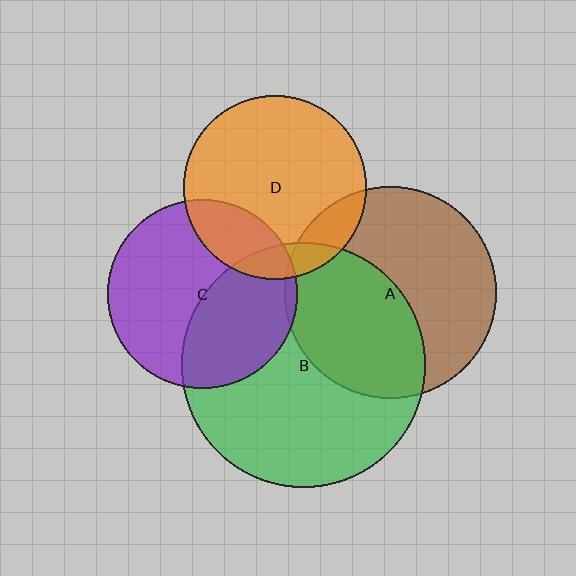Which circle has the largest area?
Circle B (green).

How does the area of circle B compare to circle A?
Approximately 1.3 times.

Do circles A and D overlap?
Yes.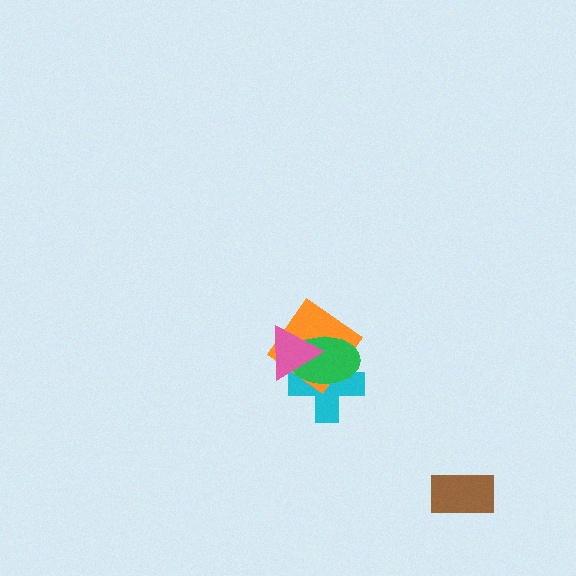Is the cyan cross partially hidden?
Yes, it is partially covered by another shape.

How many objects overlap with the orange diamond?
3 objects overlap with the orange diamond.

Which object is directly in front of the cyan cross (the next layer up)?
The orange diamond is directly in front of the cyan cross.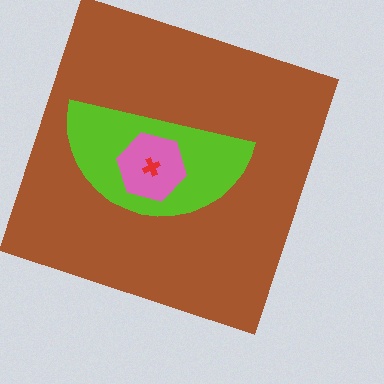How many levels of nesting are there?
4.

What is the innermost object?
The red cross.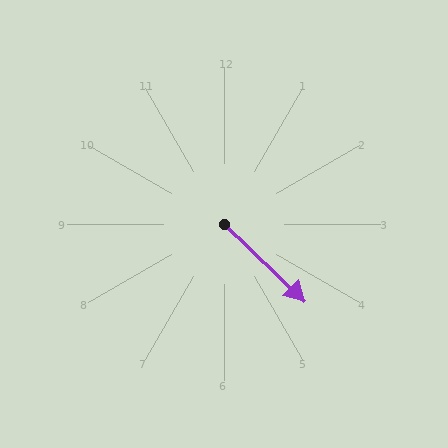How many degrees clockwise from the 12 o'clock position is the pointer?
Approximately 134 degrees.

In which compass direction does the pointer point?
Southeast.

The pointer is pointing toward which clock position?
Roughly 4 o'clock.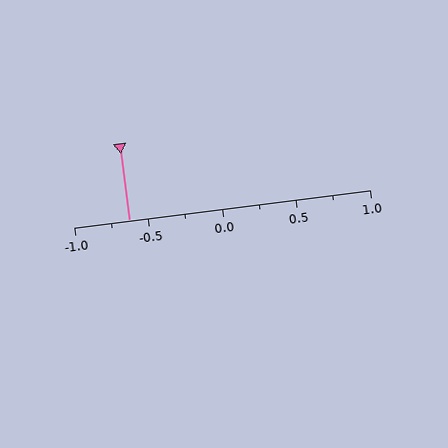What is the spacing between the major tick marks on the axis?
The major ticks are spaced 0.5 apart.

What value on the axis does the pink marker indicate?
The marker indicates approximately -0.62.